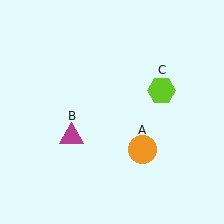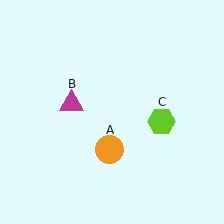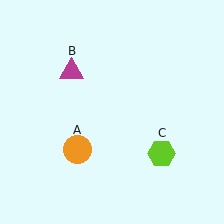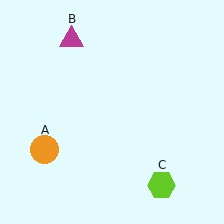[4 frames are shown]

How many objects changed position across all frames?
3 objects changed position: orange circle (object A), magenta triangle (object B), lime hexagon (object C).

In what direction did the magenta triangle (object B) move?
The magenta triangle (object B) moved up.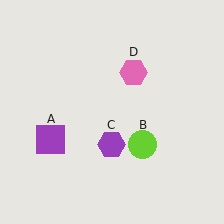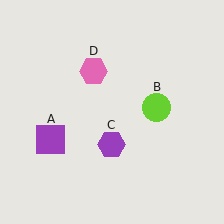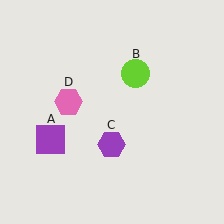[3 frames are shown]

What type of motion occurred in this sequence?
The lime circle (object B), pink hexagon (object D) rotated counterclockwise around the center of the scene.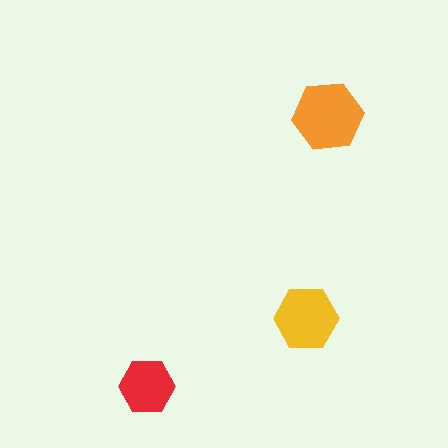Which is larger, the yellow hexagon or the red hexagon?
The yellow one.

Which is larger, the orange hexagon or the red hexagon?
The orange one.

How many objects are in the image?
There are 3 objects in the image.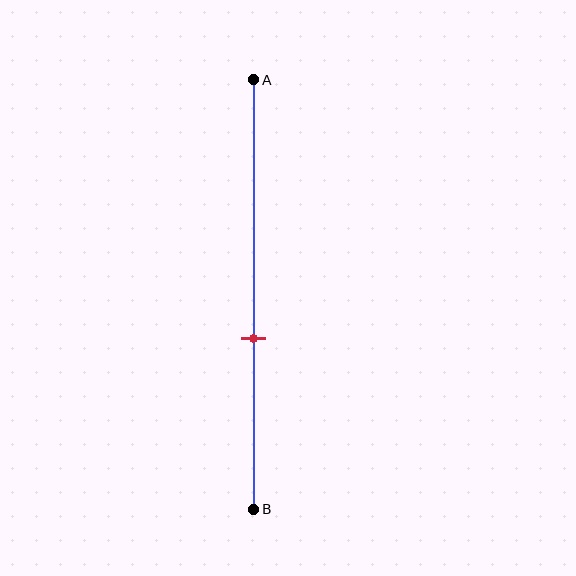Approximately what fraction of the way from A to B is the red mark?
The red mark is approximately 60% of the way from A to B.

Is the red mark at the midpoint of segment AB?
No, the mark is at about 60% from A, not at the 50% midpoint.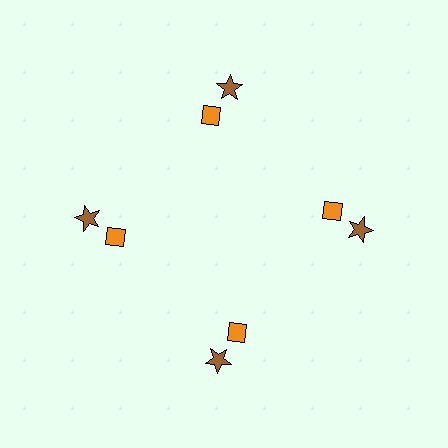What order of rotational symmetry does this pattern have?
This pattern has 4-fold rotational symmetry.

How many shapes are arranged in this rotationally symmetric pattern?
There are 8 shapes, arranged in 4 groups of 2.